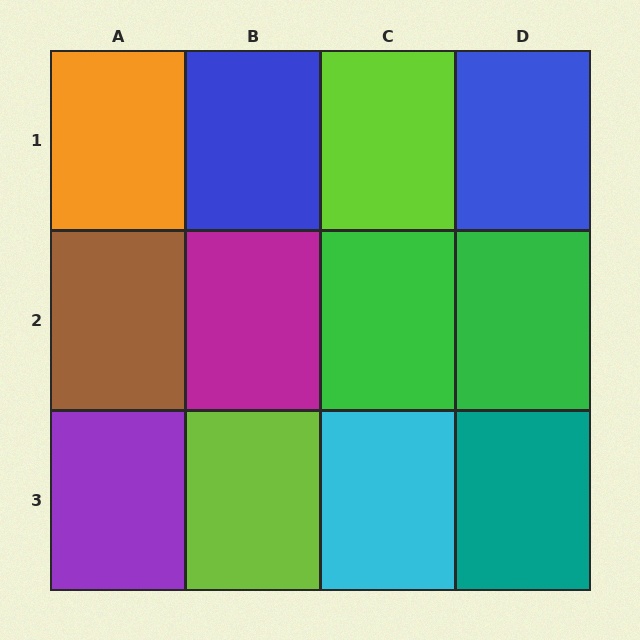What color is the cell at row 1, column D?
Blue.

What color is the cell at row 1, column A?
Orange.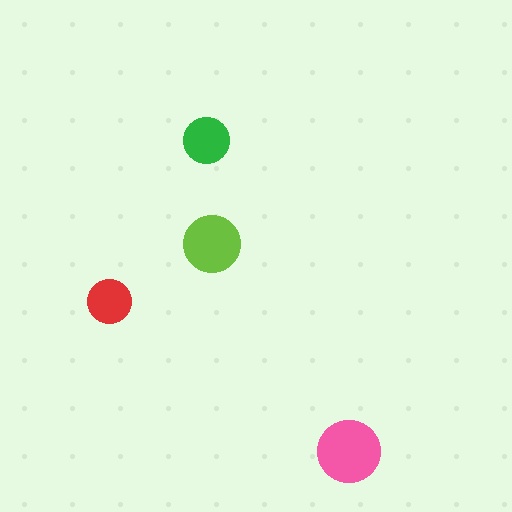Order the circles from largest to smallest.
the pink one, the lime one, the green one, the red one.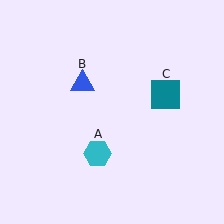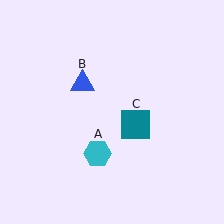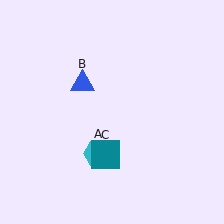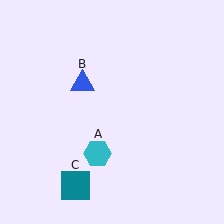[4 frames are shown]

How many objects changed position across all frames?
1 object changed position: teal square (object C).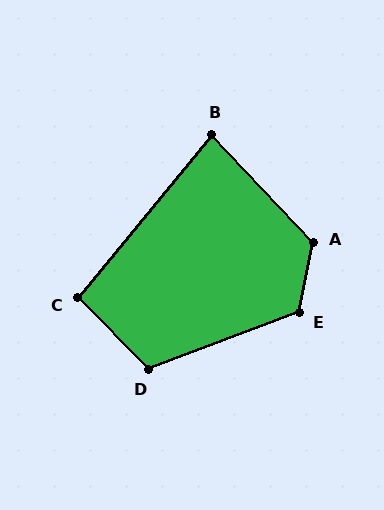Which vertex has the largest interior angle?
A, at approximately 126 degrees.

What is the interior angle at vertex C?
Approximately 96 degrees (obtuse).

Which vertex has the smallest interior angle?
B, at approximately 83 degrees.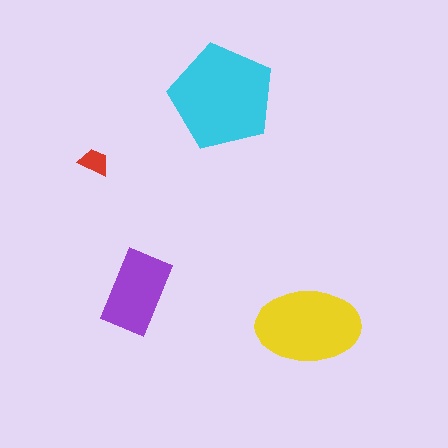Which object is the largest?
The cyan pentagon.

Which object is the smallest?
The red trapezoid.